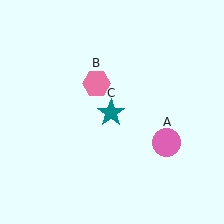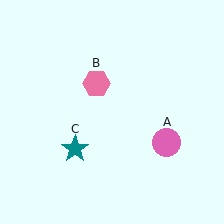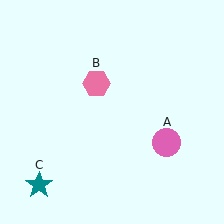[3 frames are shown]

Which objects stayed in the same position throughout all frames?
Pink circle (object A) and pink hexagon (object B) remained stationary.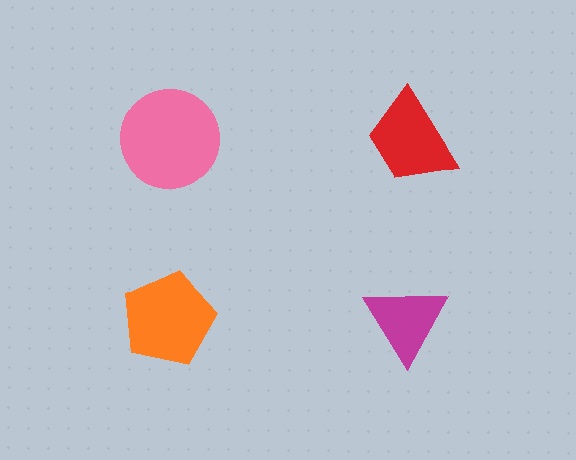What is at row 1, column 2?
A red trapezoid.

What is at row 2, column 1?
An orange pentagon.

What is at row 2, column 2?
A magenta triangle.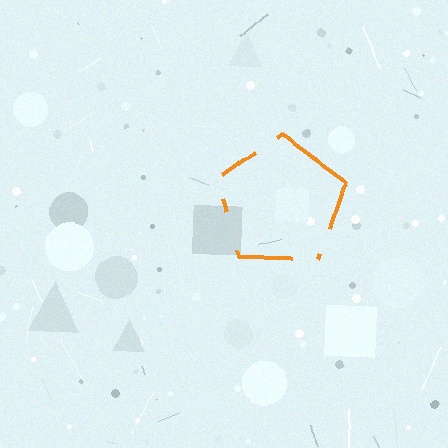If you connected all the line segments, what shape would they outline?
They would outline a pentagon.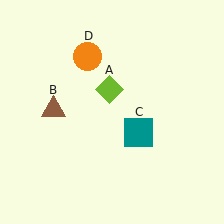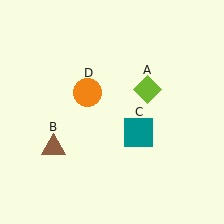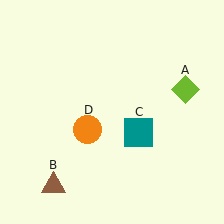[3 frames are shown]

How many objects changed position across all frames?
3 objects changed position: lime diamond (object A), brown triangle (object B), orange circle (object D).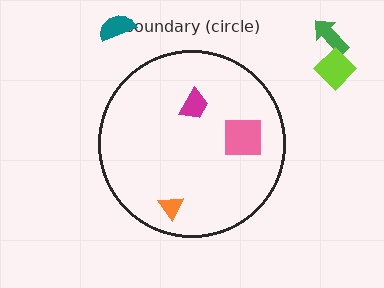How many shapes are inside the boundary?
3 inside, 3 outside.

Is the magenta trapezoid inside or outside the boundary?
Inside.